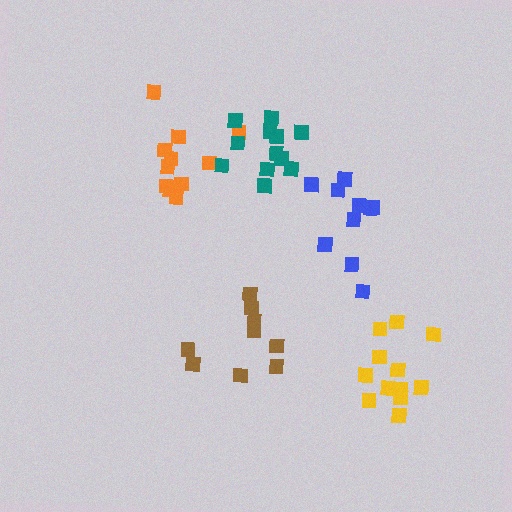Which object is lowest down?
The yellow cluster is bottommost.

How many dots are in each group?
Group 1: 11 dots, Group 2: 9 dots, Group 3: 12 dots, Group 4: 10 dots, Group 5: 12 dots (54 total).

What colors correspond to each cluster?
The clusters are colored: orange, brown, yellow, blue, teal.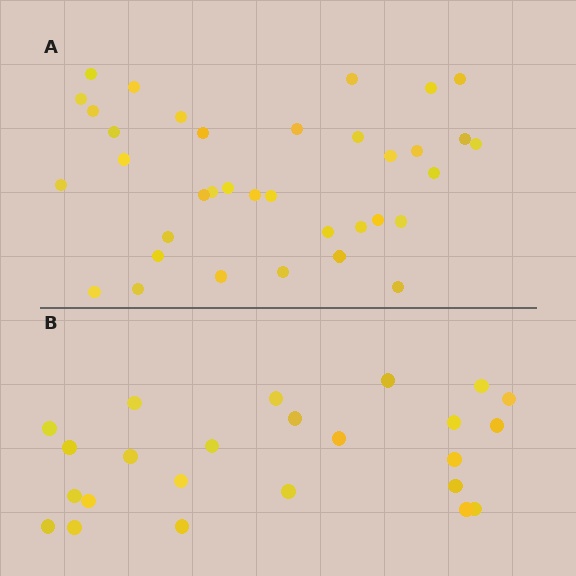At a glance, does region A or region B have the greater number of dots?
Region A (the top region) has more dots.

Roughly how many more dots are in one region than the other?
Region A has roughly 12 or so more dots than region B.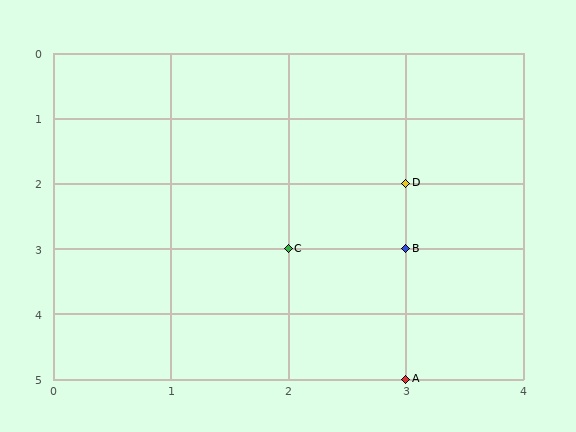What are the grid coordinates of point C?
Point C is at grid coordinates (2, 3).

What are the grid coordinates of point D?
Point D is at grid coordinates (3, 2).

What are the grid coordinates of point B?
Point B is at grid coordinates (3, 3).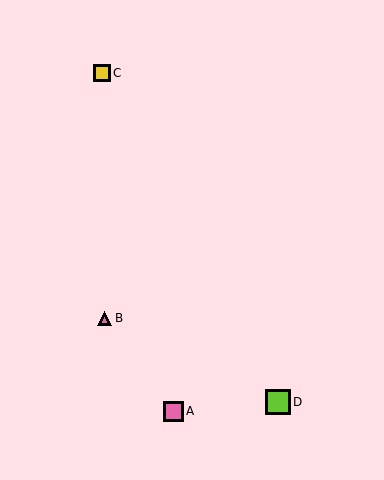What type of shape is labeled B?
Shape B is a pink triangle.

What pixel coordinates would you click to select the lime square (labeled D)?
Click at (278, 402) to select the lime square D.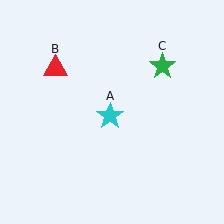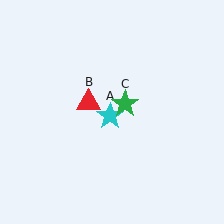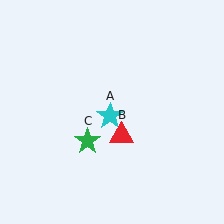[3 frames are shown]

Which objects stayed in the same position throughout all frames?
Cyan star (object A) remained stationary.